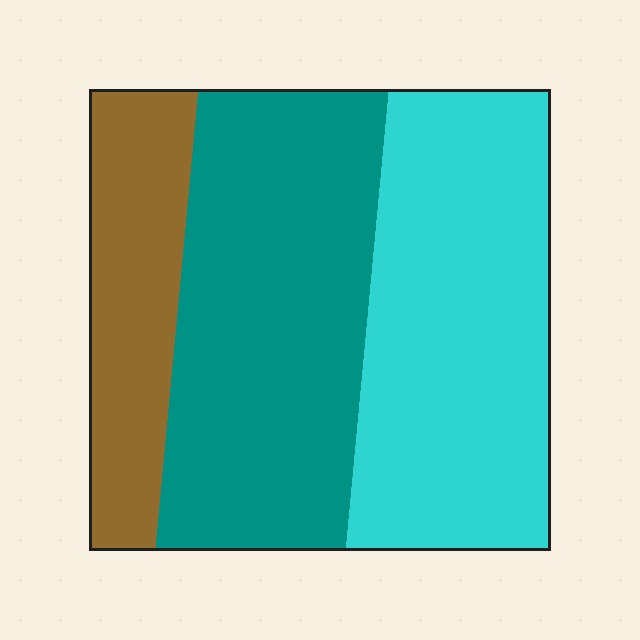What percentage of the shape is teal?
Teal covers about 40% of the shape.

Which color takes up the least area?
Brown, at roughly 20%.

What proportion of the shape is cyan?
Cyan covers about 40% of the shape.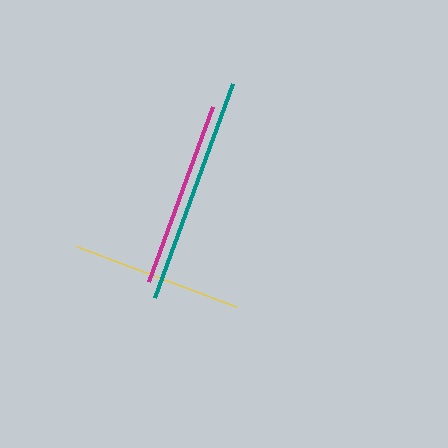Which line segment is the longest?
The teal line is the longest at approximately 229 pixels.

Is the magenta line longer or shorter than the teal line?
The teal line is longer than the magenta line.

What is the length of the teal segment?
The teal segment is approximately 229 pixels long.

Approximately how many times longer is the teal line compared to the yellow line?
The teal line is approximately 1.3 times the length of the yellow line.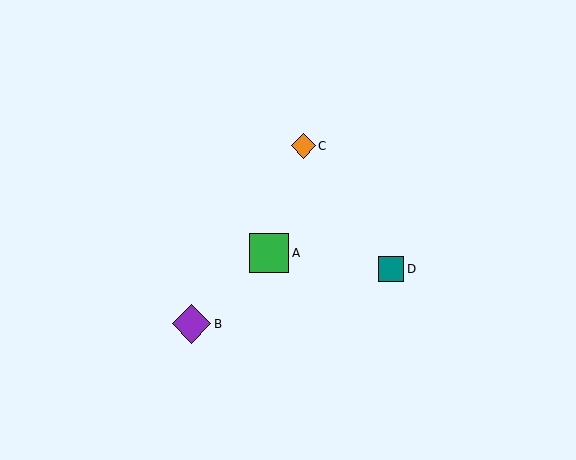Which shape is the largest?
The green square (labeled A) is the largest.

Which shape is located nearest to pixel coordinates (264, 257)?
The green square (labeled A) at (269, 253) is nearest to that location.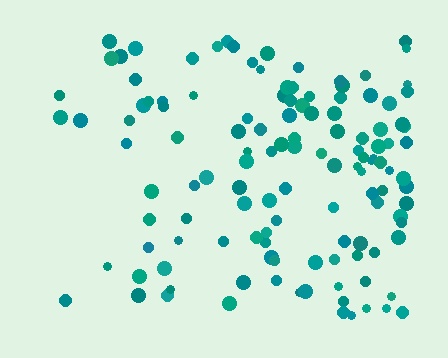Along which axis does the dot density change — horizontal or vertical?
Horizontal.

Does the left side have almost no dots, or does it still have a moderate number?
Still a moderate number, just noticeably fewer than the right.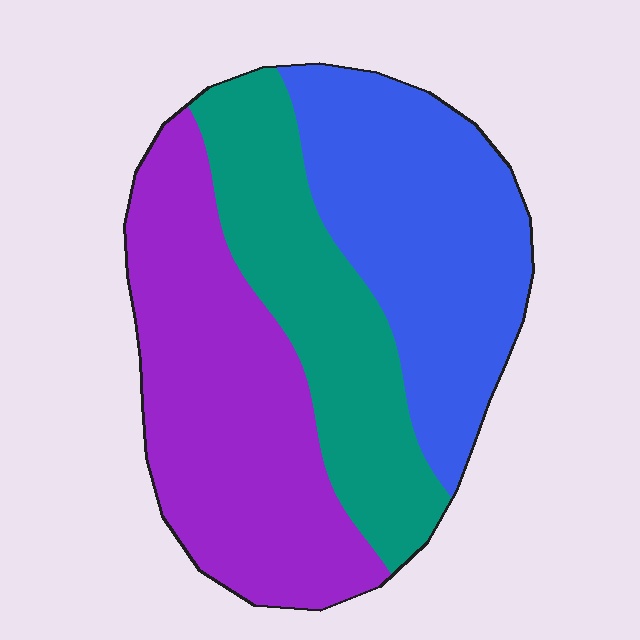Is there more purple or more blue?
Purple.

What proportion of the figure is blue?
Blue takes up about one third (1/3) of the figure.